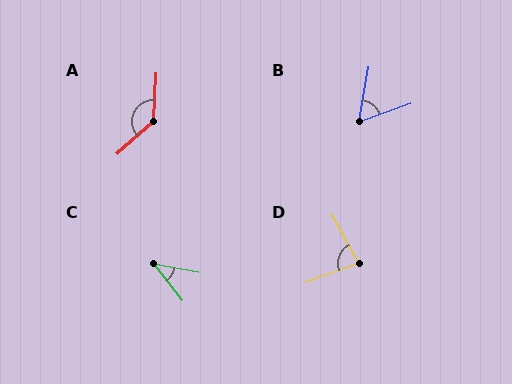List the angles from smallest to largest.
C (41°), B (61°), D (81°), A (134°).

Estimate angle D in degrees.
Approximately 81 degrees.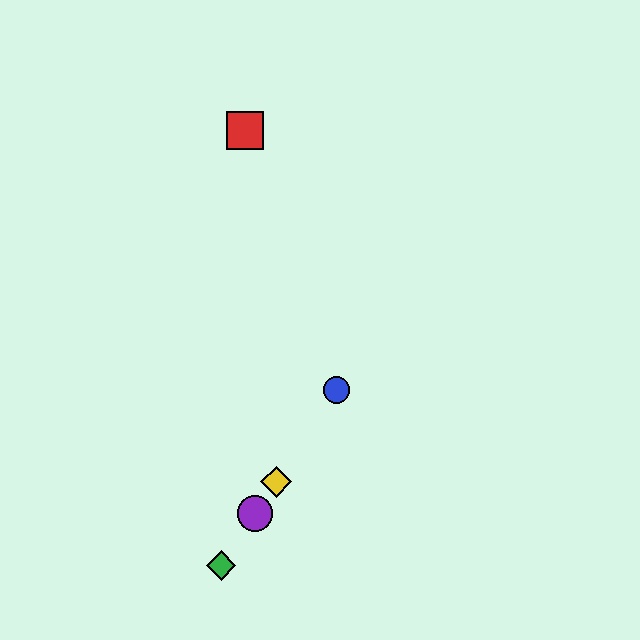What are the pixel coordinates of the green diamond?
The green diamond is at (221, 566).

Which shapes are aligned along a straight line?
The blue circle, the green diamond, the yellow diamond, the purple circle are aligned along a straight line.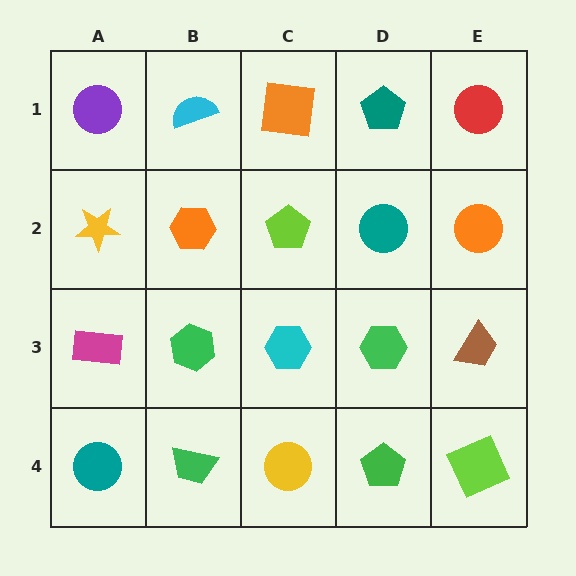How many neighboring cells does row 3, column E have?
3.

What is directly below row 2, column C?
A cyan hexagon.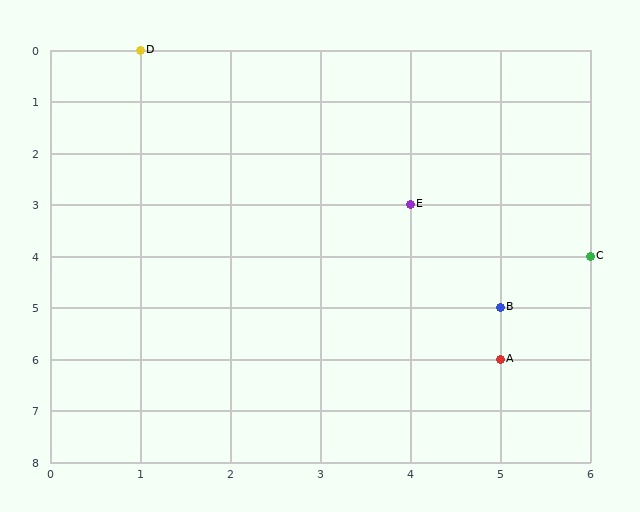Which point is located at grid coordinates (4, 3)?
Point E is at (4, 3).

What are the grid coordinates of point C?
Point C is at grid coordinates (6, 4).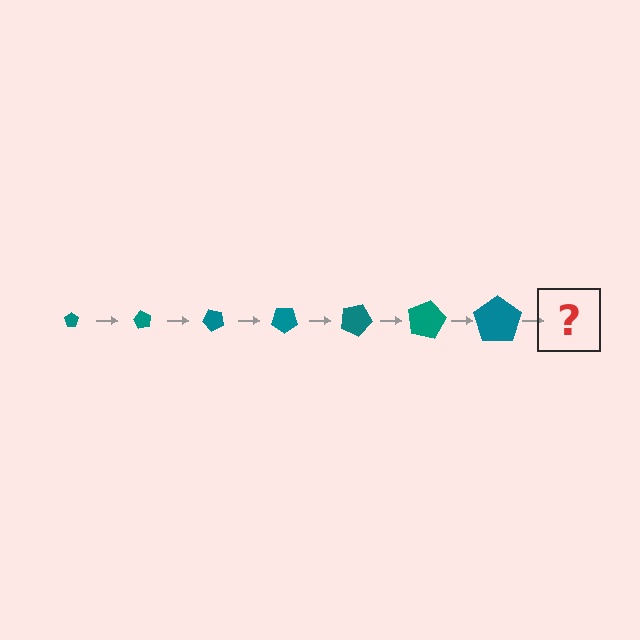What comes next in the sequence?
The next element should be a pentagon, larger than the previous one and rotated 420 degrees from the start.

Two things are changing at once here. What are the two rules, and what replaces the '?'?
The two rules are that the pentagon grows larger each step and it rotates 60 degrees each step. The '?' should be a pentagon, larger than the previous one and rotated 420 degrees from the start.